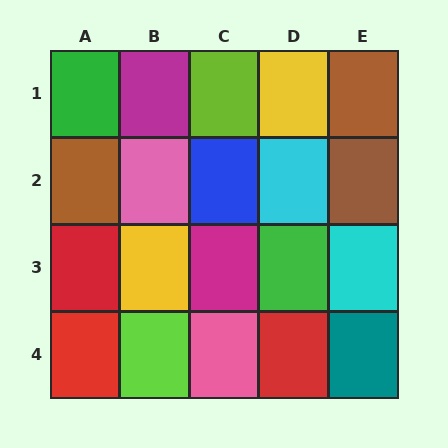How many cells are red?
3 cells are red.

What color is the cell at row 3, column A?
Red.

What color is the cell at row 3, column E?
Cyan.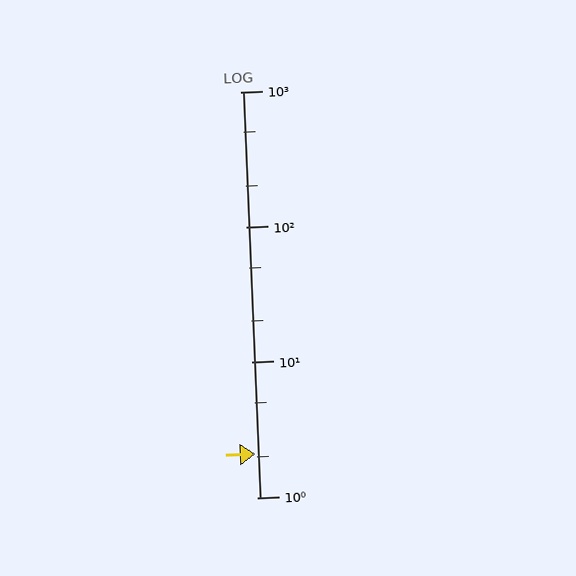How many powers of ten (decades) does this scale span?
The scale spans 3 decades, from 1 to 1000.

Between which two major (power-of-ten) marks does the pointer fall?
The pointer is between 1 and 10.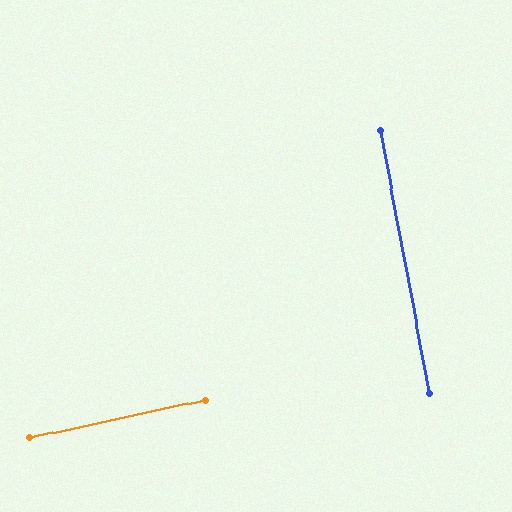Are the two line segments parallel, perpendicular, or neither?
Perpendicular — they meet at approximately 88°.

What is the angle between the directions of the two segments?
Approximately 88 degrees.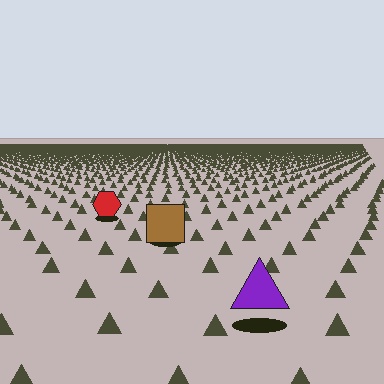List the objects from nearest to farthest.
From nearest to farthest: the purple triangle, the brown square, the red hexagon.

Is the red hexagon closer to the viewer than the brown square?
No. The brown square is closer — you can tell from the texture gradient: the ground texture is coarser near it.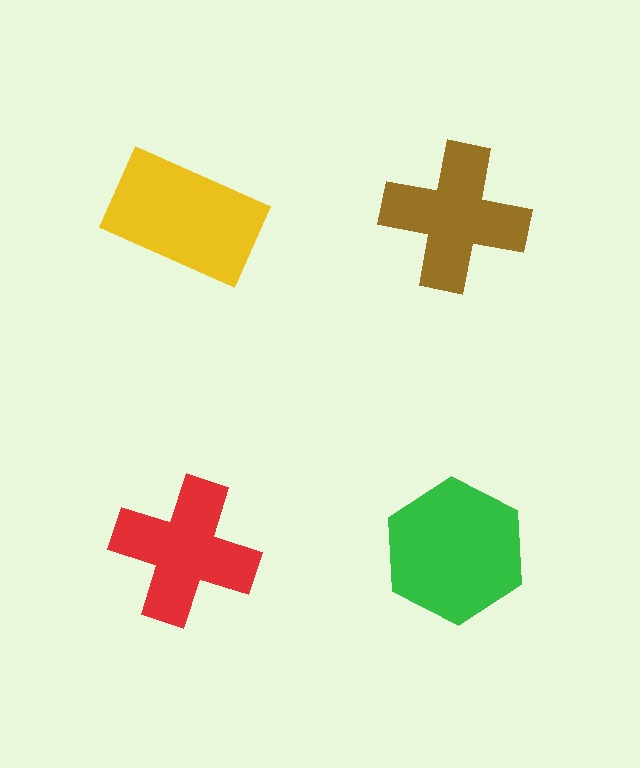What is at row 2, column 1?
A red cross.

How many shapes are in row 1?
2 shapes.